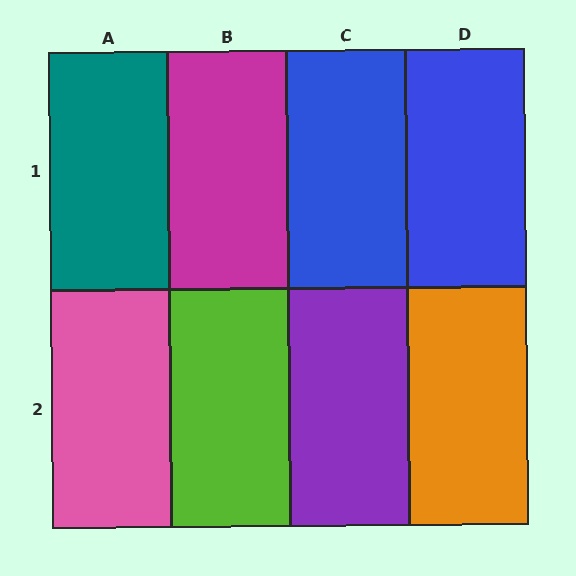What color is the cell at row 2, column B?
Lime.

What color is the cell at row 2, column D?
Orange.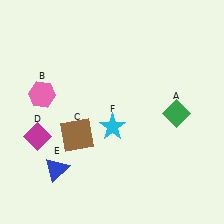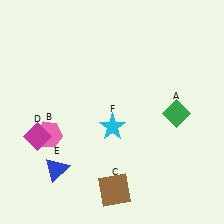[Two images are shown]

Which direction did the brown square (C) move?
The brown square (C) moved down.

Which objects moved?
The objects that moved are: the pink hexagon (B), the brown square (C).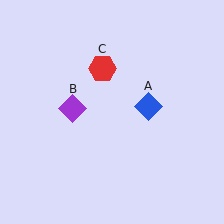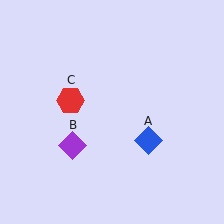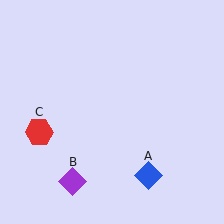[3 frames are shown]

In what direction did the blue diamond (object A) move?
The blue diamond (object A) moved down.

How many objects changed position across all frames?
3 objects changed position: blue diamond (object A), purple diamond (object B), red hexagon (object C).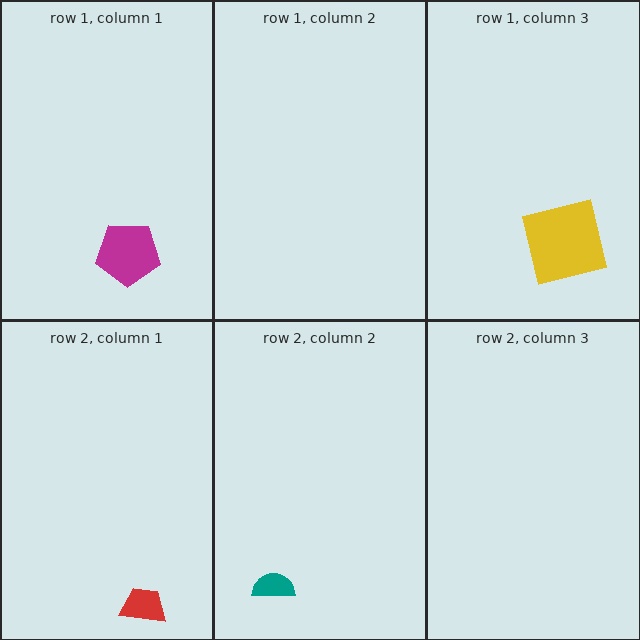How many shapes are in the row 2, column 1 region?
1.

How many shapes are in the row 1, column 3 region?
1.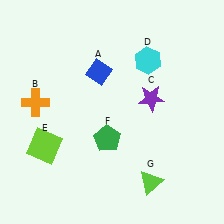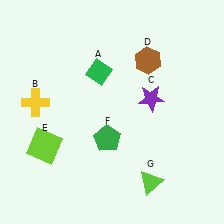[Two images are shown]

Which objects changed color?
A changed from blue to green. B changed from orange to yellow. D changed from cyan to brown.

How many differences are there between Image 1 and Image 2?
There are 3 differences between the two images.